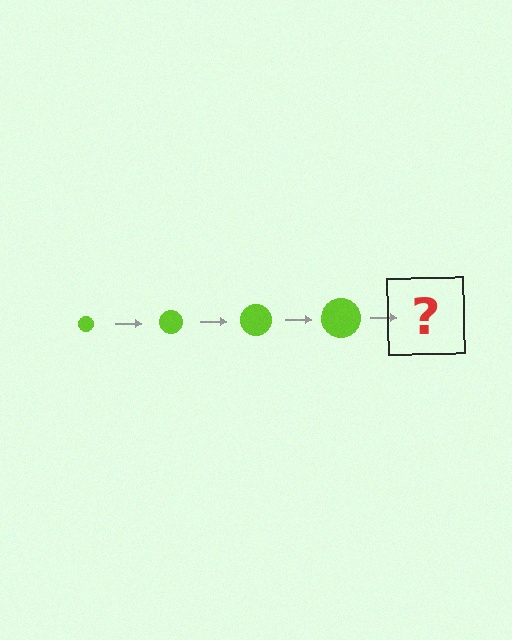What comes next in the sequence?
The next element should be a lime circle, larger than the previous one.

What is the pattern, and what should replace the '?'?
The pattern is that the circle gets progressively larger each step. The '?' should be a lime circle, larger than the previous one.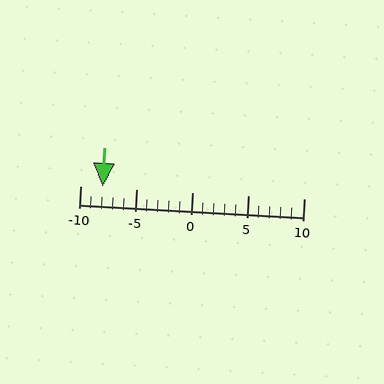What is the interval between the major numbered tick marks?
The major tick marks are spaced 5 units apart.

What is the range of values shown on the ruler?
The ruler shows values from -10 to 10.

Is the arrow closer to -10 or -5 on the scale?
The arrow is closer to -10.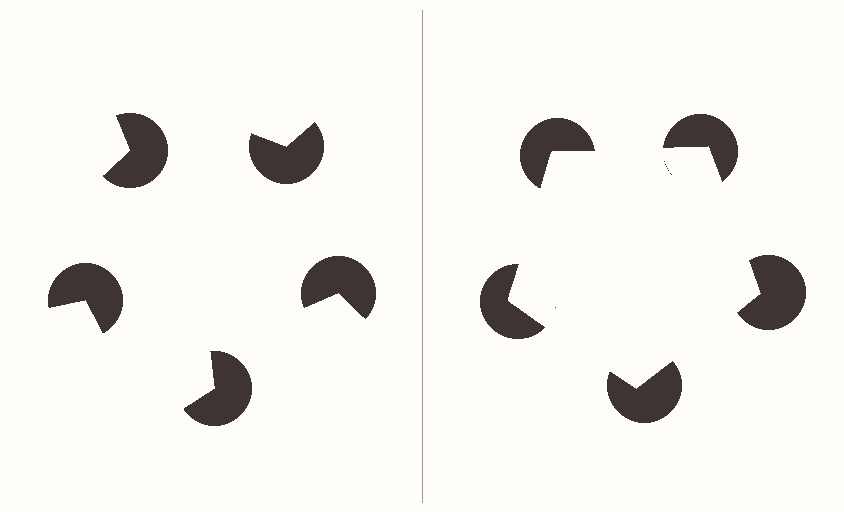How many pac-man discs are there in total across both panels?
10 — 5 on each side.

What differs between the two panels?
The pac-man discs are positioned identically on both sides; only the wedge orientations differ. On the right they align to a pentagon; on the left they are misaligned.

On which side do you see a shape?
An illusory pentagon appears on the right side. On the left side the wedge cuts are rotated, so no coherent shape forms.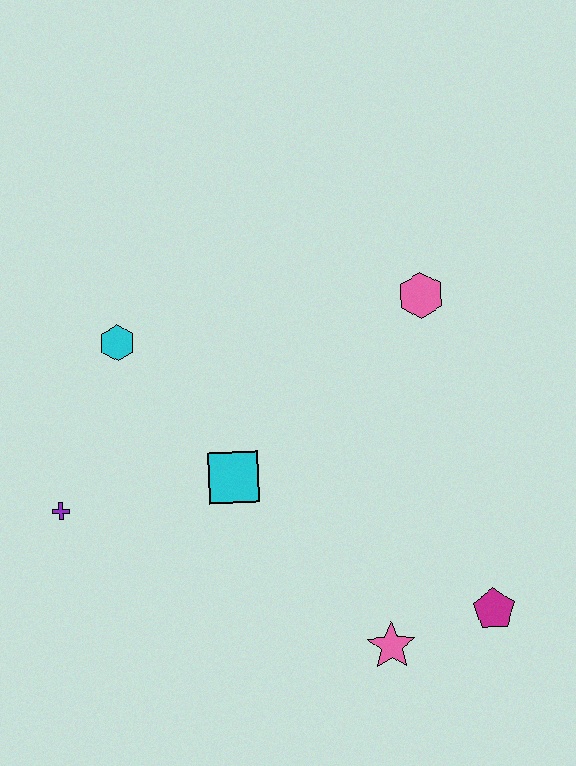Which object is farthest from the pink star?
The cyan hexagon is farthest from the pink star.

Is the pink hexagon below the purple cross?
No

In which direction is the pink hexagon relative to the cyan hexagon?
The pink hexagon is to the right of the cyan hexagon.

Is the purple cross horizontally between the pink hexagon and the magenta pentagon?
No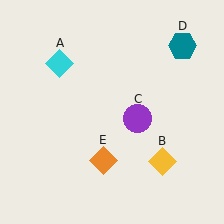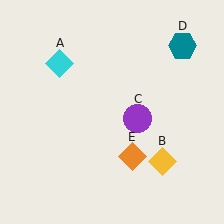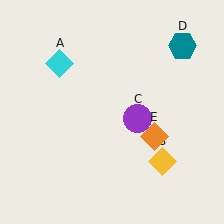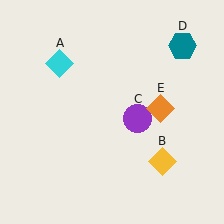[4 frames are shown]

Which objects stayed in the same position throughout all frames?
Cyan diamond (object A) and yellow diamond (object B) and purple circle (object C) and teal hexagon (object D) remained stationary.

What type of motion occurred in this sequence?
The orange diamond (object E) rotated counterclockwise around the center of the scene.